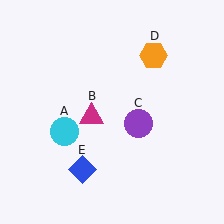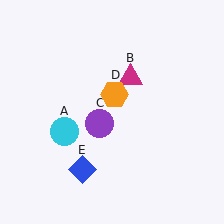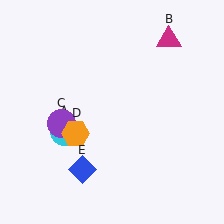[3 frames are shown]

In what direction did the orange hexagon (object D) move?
The orange hexagon (object D) moved down and to the left.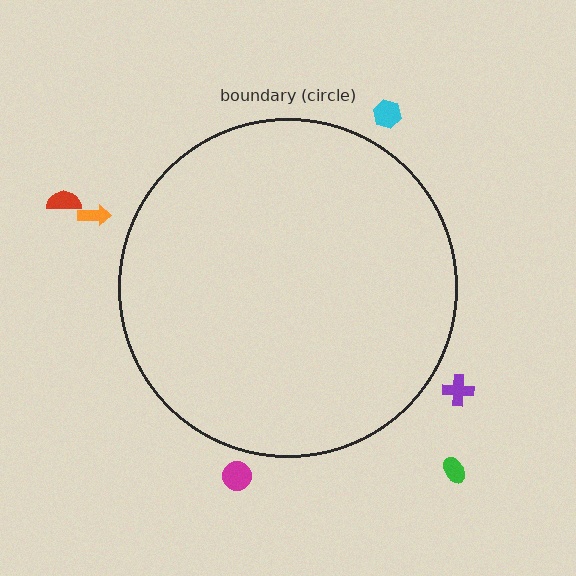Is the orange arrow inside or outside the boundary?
Outside.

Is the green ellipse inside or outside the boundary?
Outside.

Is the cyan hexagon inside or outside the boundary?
Outside.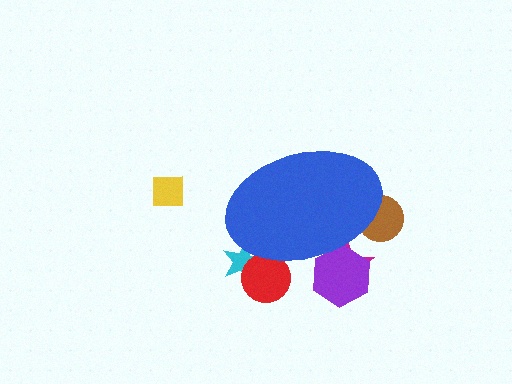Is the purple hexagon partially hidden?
Yes, the purple hexagon is partially hidden behind the blue ellipse.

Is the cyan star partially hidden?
Yes, the cyan star is partially hidden behind the blue ellipse.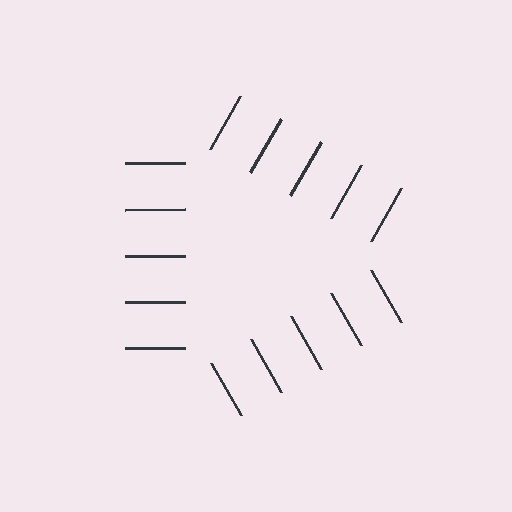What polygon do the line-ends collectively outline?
An illusory triangle — the line segments terminate on its edges but no continuous stroke is drawn.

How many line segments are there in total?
15 — 5 along each of the 3 edges.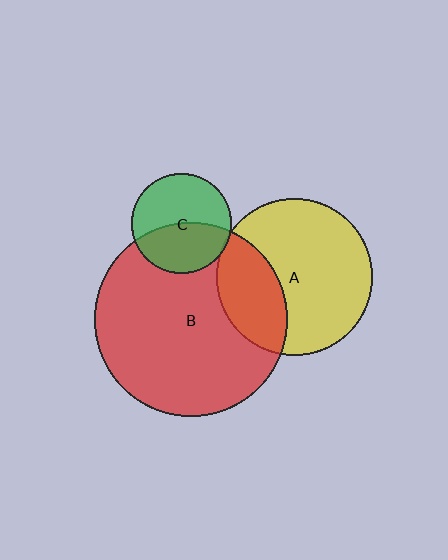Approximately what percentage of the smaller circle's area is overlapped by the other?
Approximately 45%.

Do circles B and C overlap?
Yes.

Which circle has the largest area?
Circle B (red).